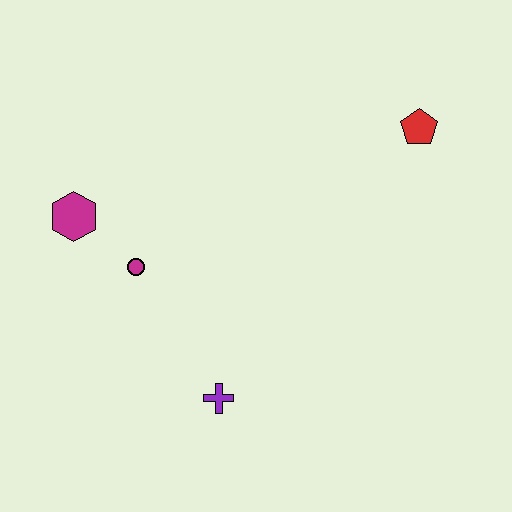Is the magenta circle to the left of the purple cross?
Yes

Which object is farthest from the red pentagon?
The magenta hexagon is farthest from the red pentagon.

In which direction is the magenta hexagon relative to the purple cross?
The magenta hexagon is above the purple cross.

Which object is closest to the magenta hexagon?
The magenta circle is closest to the magenta hexagon.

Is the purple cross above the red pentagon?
No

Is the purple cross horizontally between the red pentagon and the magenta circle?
Yes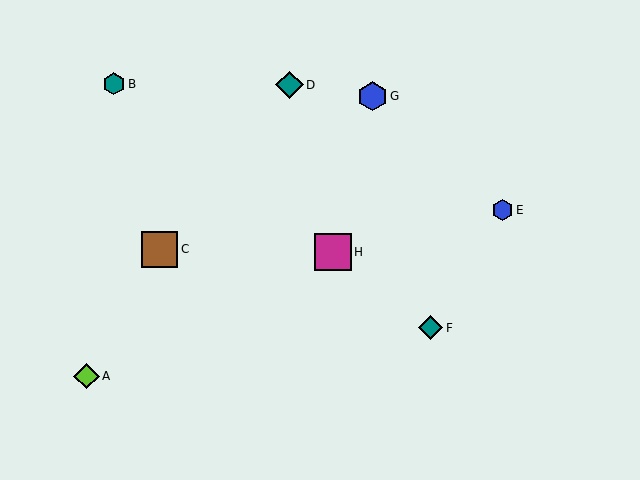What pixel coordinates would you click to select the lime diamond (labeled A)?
Click at (86, 376) to select the lime diamond A.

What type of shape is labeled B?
Shape B is a teal hexagon.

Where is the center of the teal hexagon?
The center of the teal hexagon is at (114, 84).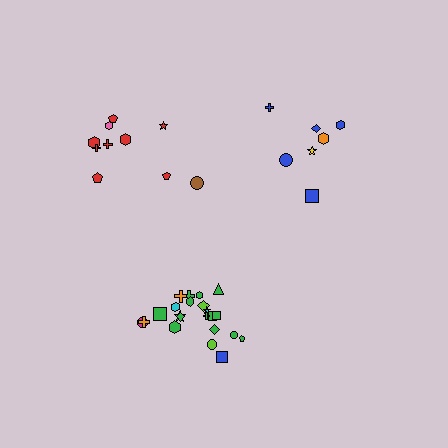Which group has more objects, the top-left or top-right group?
The top-left group.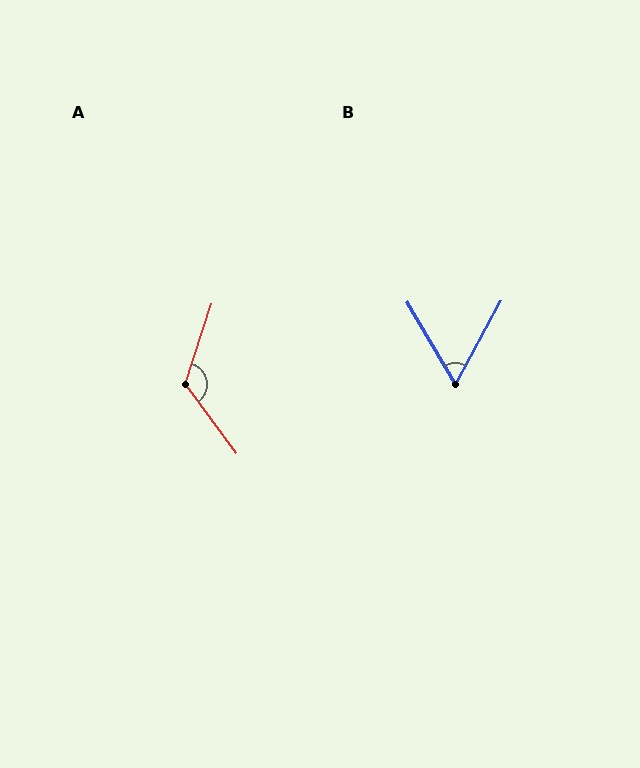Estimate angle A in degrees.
Approximately 125 degrees.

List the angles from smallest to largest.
B (59°), A (125°).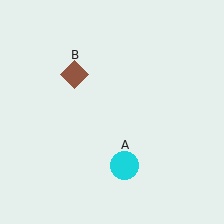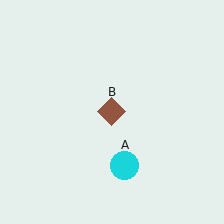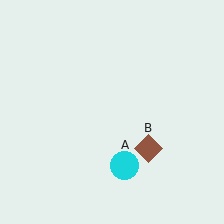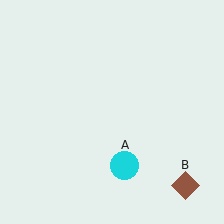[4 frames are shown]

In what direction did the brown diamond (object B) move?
The brown diamond (object B) moved down and to the right.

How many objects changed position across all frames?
1 object changed position: brown diamond (object B).